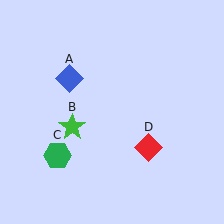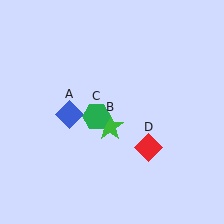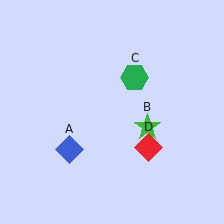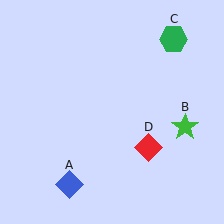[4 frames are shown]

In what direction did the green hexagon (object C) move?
The green hexagon (object C) moved up and to the right.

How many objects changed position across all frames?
3 objects changed position: blue diamond (object A), green star (object B), green hexagon (object C).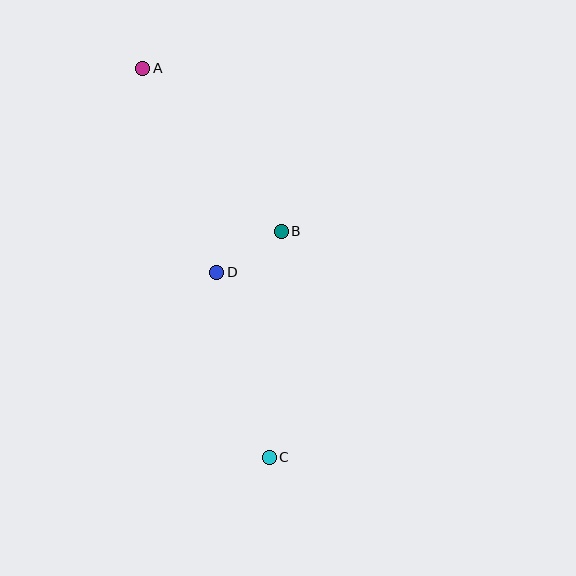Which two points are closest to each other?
Points B and D are closest to each other.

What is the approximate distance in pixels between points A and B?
The distance between A and B is approximately 214 pixels.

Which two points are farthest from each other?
Points A and C are farthest from each other.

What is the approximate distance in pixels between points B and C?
The distance between B and C is approximately 226 pixels.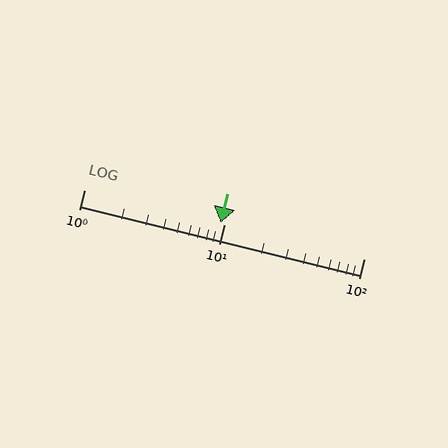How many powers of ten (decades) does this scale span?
The scale spans 2 decades, from 1 to 100.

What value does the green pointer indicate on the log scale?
The pointer indicates approximately 9.4.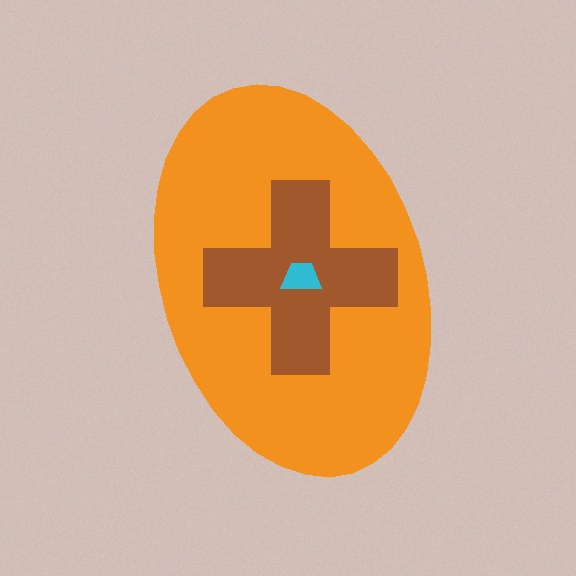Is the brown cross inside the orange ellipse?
Yes.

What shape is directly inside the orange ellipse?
The brown cross.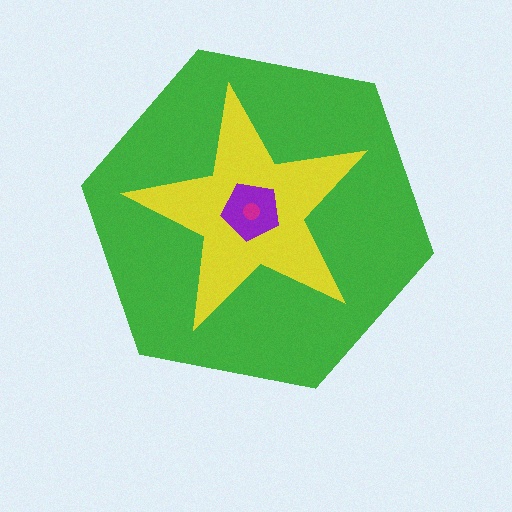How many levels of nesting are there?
4.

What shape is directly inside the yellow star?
The purple pentagon.